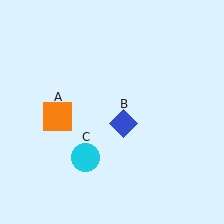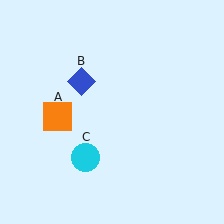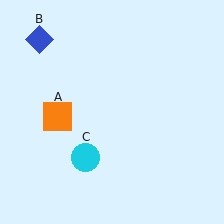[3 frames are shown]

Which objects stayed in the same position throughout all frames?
Orange square (object A) and cyan circle (object C) remained stationary.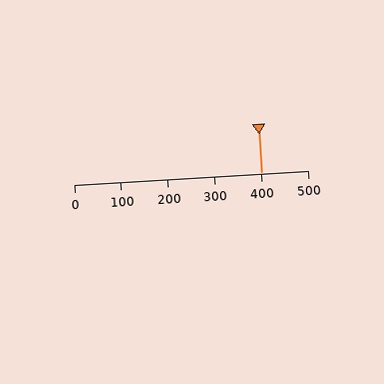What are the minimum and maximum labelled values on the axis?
The axis runs from 0 to 500.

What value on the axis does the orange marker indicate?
The marker indicates approximately 400.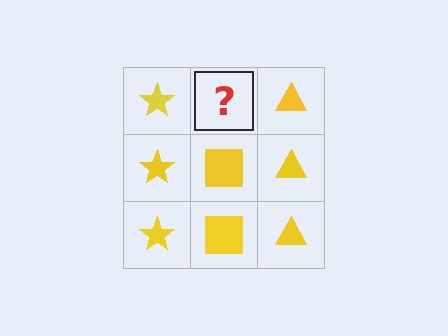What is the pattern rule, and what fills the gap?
The rule is that each column has a consistent shape. The gap should be filled with a yellow square.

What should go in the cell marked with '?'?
The missing cell should contain a yellow square.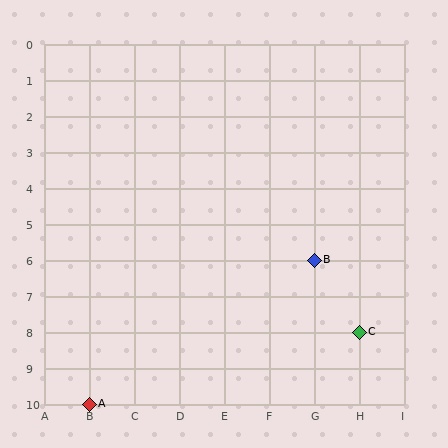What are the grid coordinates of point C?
Point C is at grid coordinates (H, 8).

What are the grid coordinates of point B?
Point B is at grid coordinates (G, 6).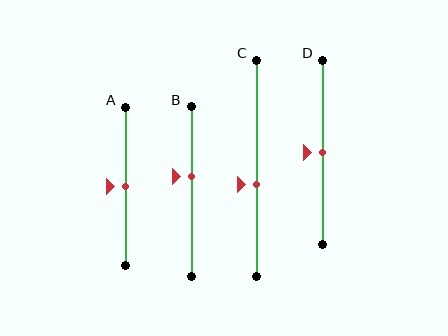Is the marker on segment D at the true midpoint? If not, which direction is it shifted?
Yes, the marker on segment D is at the true midpoint.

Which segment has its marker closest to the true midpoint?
Segment A has its marker closest to the true midpoint.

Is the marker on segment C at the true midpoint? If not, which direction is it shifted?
No, the marker on segment C is shifted downward by about 8% of the segment length.